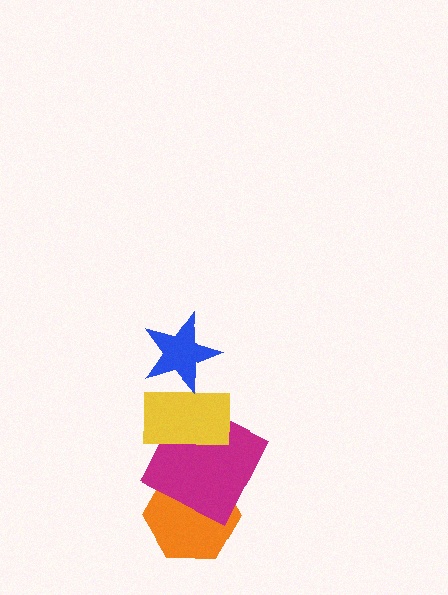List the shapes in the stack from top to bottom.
From top to bottom: the blue star, the yellow rectangle, the magenta square, the orange hexagon.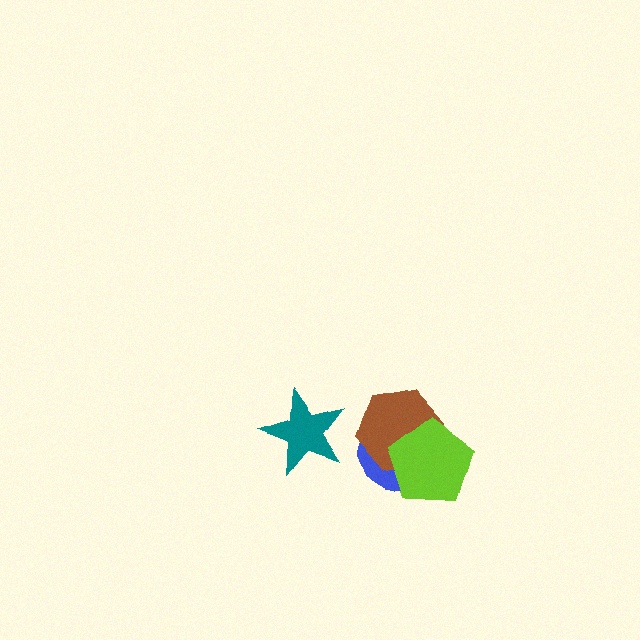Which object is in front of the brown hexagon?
The lime pentagon is in front of the brown hexagon.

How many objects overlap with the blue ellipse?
2 objects overlap with the blue ellipse.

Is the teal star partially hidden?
No, no other shape covers it.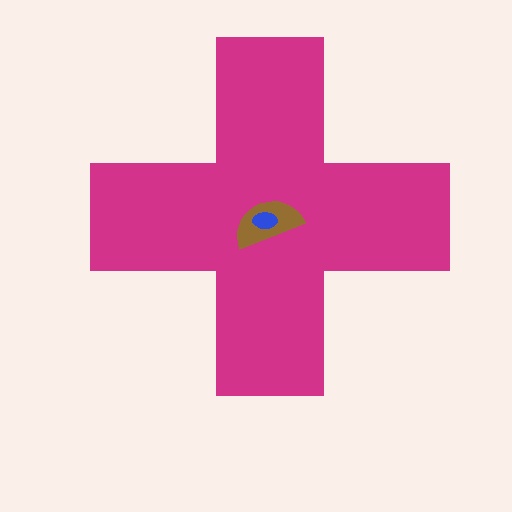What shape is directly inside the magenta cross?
The brown semicircle.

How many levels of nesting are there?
3.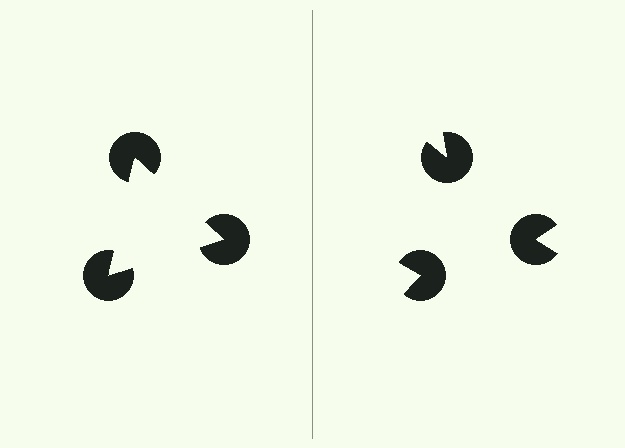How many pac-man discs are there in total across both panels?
6 — 3 on each side.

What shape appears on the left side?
An illusory triangle.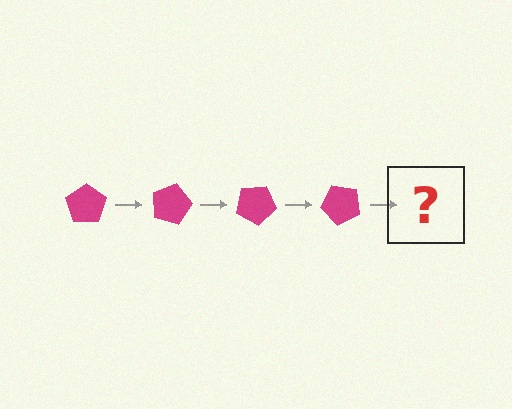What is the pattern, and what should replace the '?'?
The pattern is that the pentagon rotates 15 degrees each step. The '?' should be a magenta pentagon rotated 60 degrees.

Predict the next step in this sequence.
The next step is a magenta pentagon rotated 60 degrees.